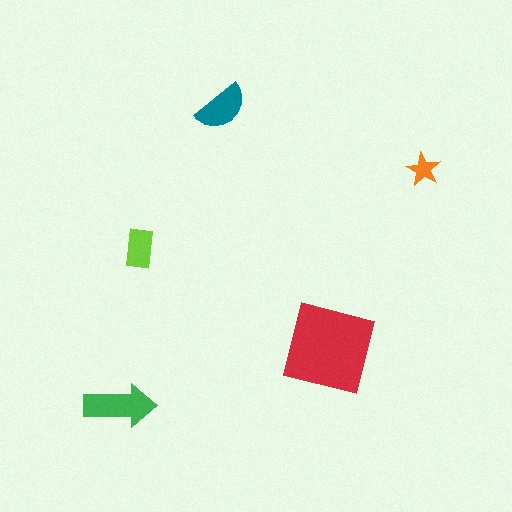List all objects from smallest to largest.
The orange star, the lime rectangle, the teal semicircle, the green arrow, the red square.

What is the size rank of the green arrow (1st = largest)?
2nd.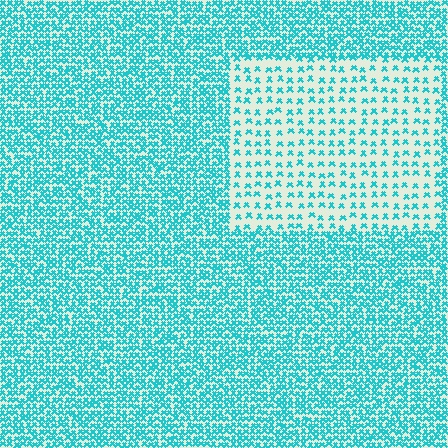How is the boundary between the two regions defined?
The boundary is defined by a change in element density (approximately 2.7x ratio). All elements are the same color, size, and shape.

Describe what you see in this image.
The image contains small cyan elements arranged at two different densities. A rectangle-shaped region is visible where the elements are less densely packed than the surrounding area.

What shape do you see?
I see a rectangle.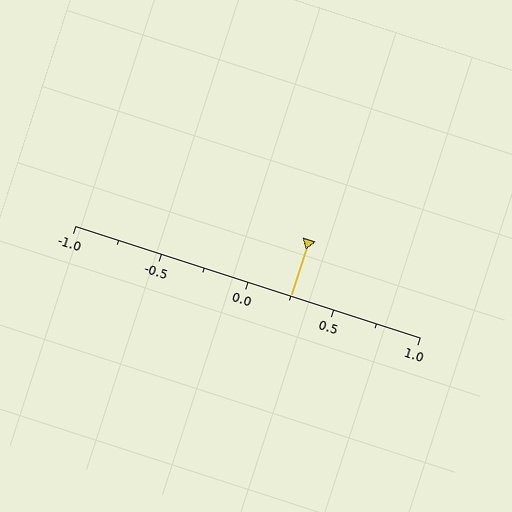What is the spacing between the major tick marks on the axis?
The major ticks are spaced 0.5 apart.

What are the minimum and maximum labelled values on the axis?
The axis runs from -1.0 to 1.0.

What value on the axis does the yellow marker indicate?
The marker indicates approximately 0.25.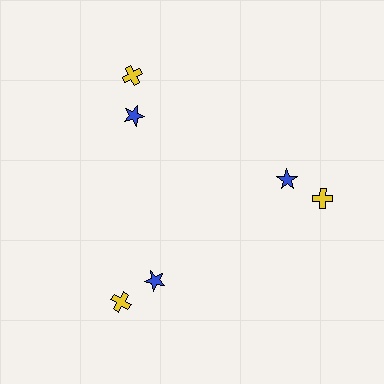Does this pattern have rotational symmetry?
Yes, this pattern has 3-fold rotational symmetry. It looks the same after rotating 120 degrees around the center.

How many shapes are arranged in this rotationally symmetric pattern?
There are 6 shapes, arranged in 3 groups of 2.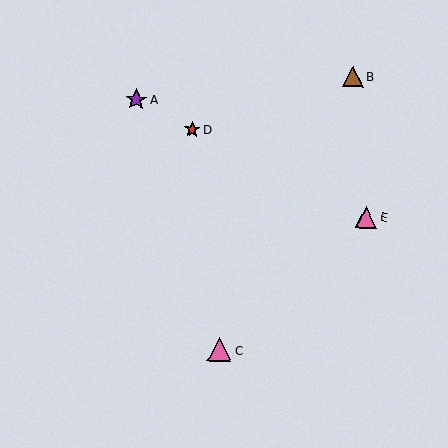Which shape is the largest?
The pink triangle (labeled C) is the largest.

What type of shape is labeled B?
Shape B is a brown triangle.